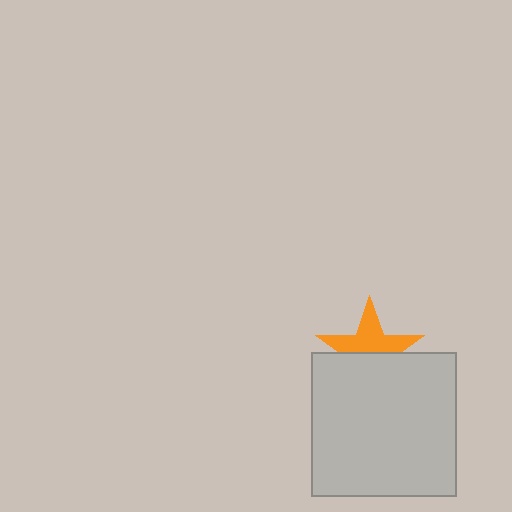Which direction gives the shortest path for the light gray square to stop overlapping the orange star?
Moving down gives the shortest separation.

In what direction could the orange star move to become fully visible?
The orange star could move up. That would shift it out from behind the light gray square entirely.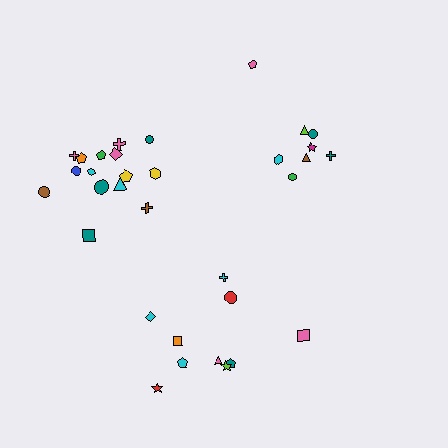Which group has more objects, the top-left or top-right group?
The top-left group.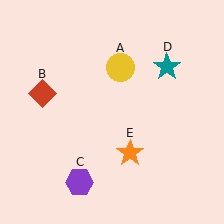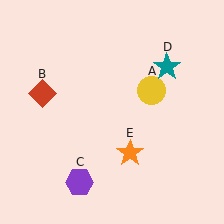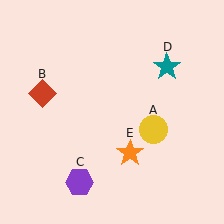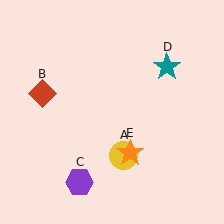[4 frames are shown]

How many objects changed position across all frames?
1 object changed position: yellow circle (object A).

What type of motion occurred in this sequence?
The yellow circle (object A) rotated clockwise around the center of the scene.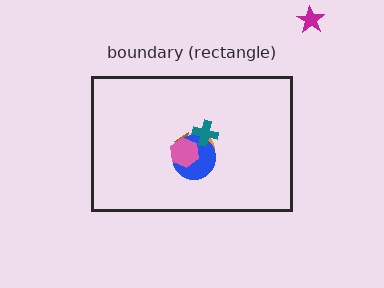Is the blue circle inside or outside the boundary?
Inside.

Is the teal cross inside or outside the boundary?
Inside.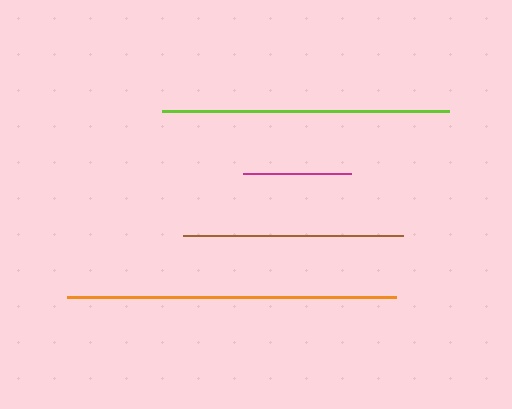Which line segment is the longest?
The orange line is the longest at approximately 328 pixels.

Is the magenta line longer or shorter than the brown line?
The brown line is longer than the magenta line.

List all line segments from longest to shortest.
From longest to shortest: orange, lime, brown, magenta.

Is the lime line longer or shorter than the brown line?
The lime line is longer than the brown line.